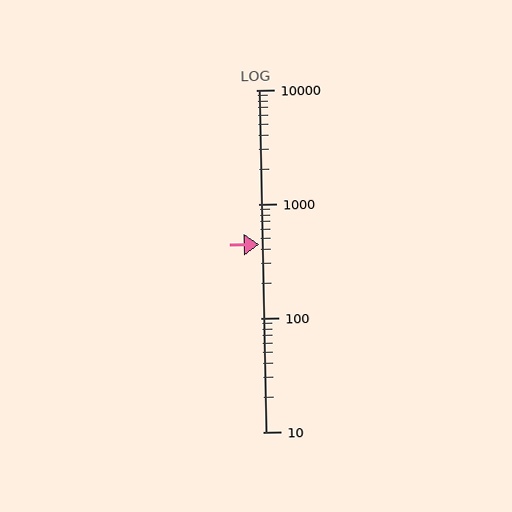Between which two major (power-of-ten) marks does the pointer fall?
The pointer is between 100 and 1000.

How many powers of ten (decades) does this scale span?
The scale spans 3 decades, from 10 to 10000.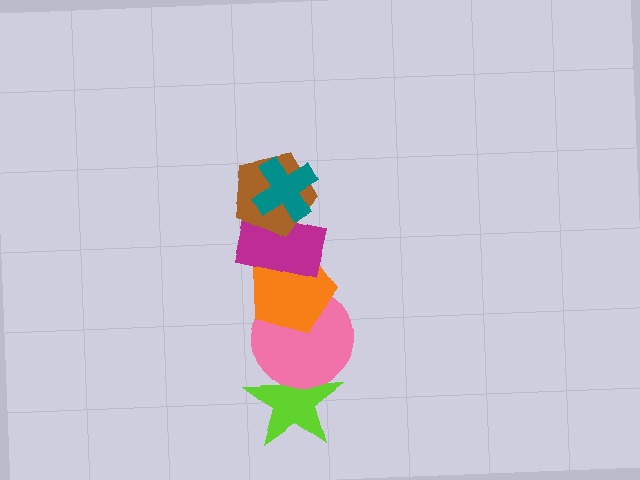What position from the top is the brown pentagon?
The brown pentagon is 2nd from the top.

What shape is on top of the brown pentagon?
The teal cross is on top of the brown pentagon.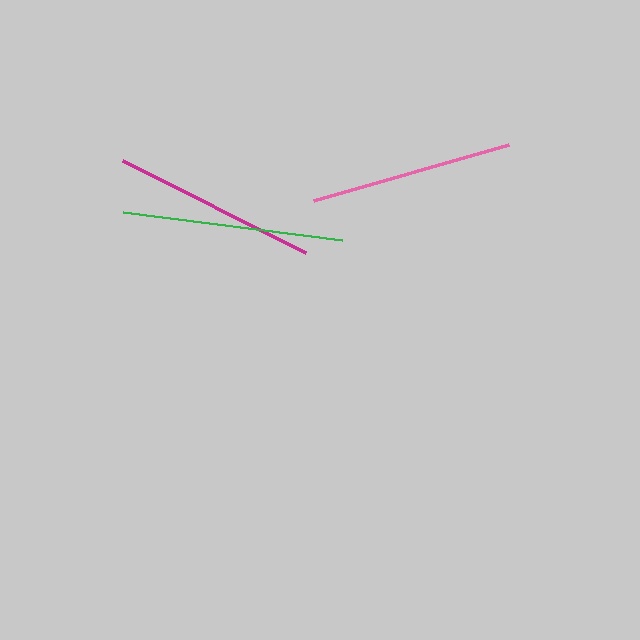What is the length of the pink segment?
The pink segment is approximately 203 pixels long.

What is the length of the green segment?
The green segment is approximately 221 pixels long.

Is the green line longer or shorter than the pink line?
The green line is longer than the pink line.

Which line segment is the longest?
The green line is the longest at approximately 221 pixels.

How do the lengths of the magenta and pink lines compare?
The magenta and pink lines are approximately the same length.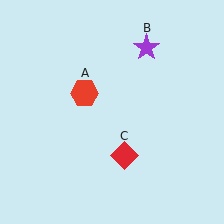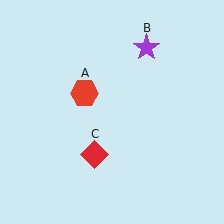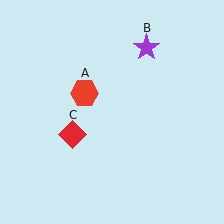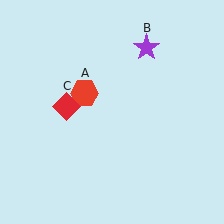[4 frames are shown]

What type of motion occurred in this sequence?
The red diamond (object C) rotated clockwise around the center of the scene.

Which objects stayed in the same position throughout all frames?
Red hexagon (object A) and purple star (object B) remained stationary.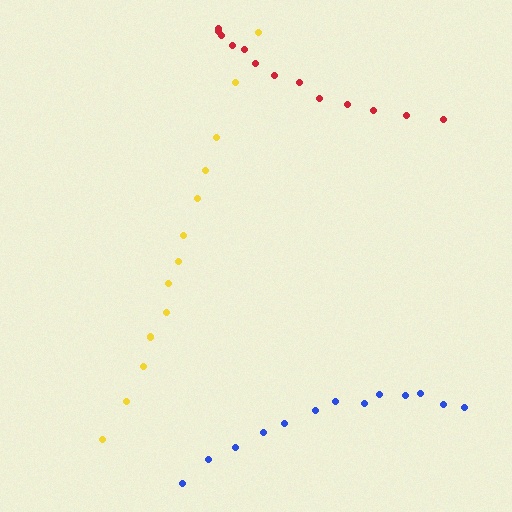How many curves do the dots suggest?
There are 3 distinct paths.